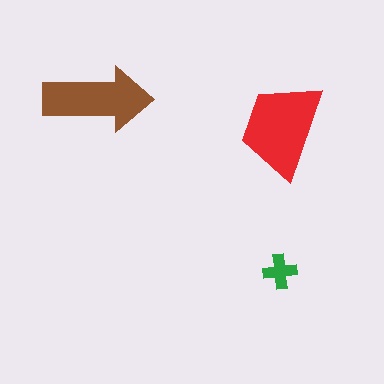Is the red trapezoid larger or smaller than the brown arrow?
Larger.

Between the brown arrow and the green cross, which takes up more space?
The brown arrow.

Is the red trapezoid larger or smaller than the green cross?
Larger.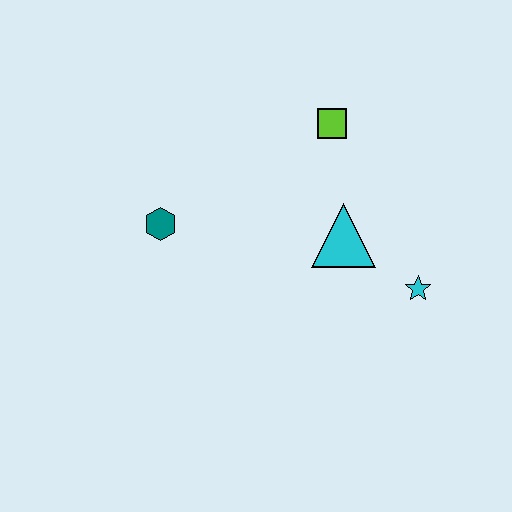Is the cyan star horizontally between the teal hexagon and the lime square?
No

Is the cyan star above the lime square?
No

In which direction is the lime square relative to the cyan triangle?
The lime square is above the cyan triangle.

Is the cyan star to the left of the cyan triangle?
No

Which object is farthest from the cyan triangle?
The teal hexagon is farthest from the cyan triangle.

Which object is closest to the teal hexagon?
The cyan triangle is closest to the teal hexagon.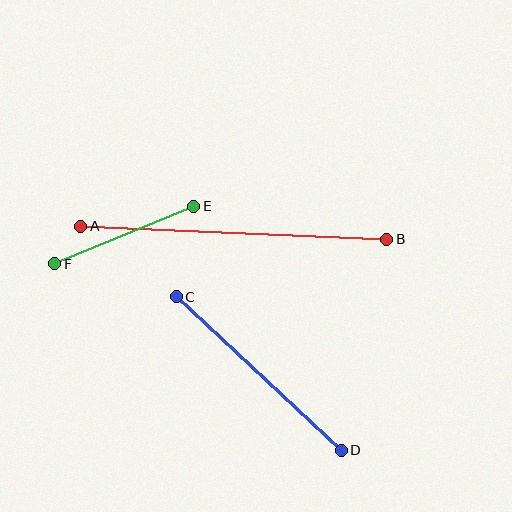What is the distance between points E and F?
The distance is approximately 151 pixels.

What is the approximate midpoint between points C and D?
The midpoint is at approximately (259, 374) pixels.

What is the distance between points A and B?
The distance is approximately 307 pixels.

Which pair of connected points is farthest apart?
Points A and B are farthest apart.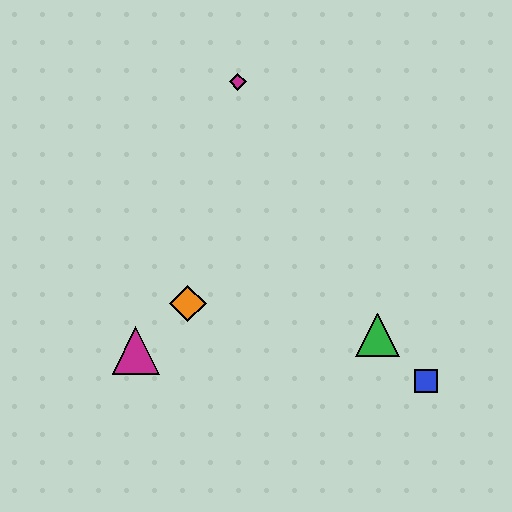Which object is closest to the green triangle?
The blue square is closest to the green triangle.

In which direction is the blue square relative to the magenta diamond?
The blue square is below the magenta diamond.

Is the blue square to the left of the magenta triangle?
No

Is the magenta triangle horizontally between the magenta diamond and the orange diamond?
No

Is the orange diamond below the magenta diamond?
Yes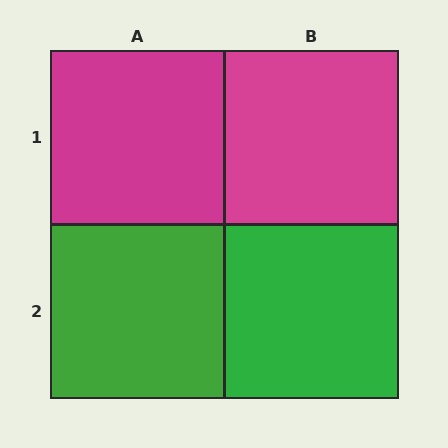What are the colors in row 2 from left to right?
Green, green.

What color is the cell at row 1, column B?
Magenta.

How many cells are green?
2 cells are green.